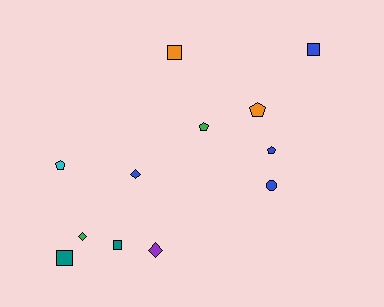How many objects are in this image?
There are 12 objects.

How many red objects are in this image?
There are no red objects.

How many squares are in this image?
There are 4 squares.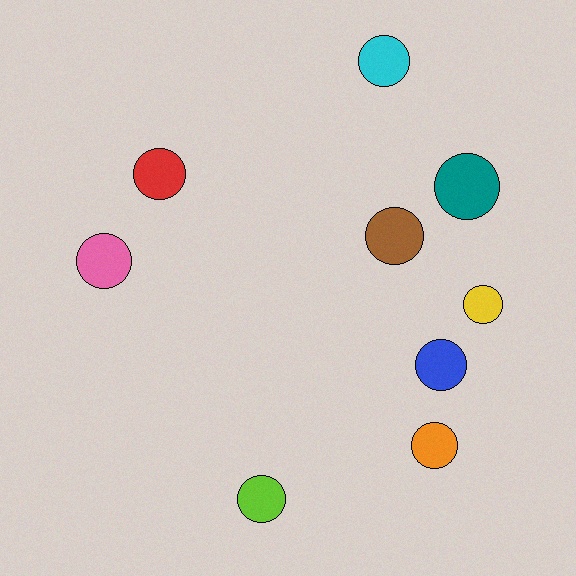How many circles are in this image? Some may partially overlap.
There are 9 circles.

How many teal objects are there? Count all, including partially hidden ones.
There is 1 teal object.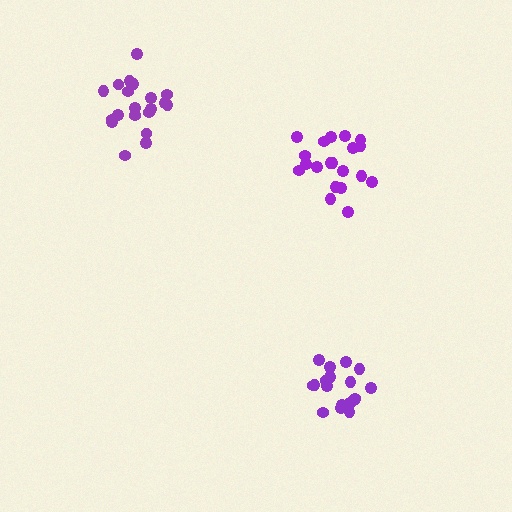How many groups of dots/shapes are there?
There are 3 groups.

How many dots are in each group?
Group 1: 20 dots, Group 2: 20 dots, Group 3: 20 dots (60 total).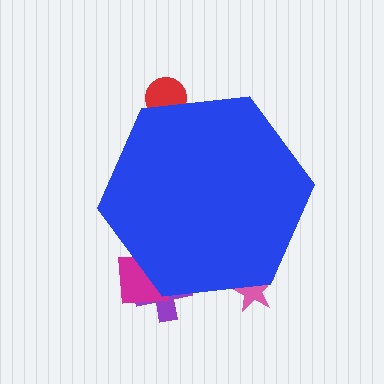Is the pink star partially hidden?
Yes, the pink star is partially hidden behind the blue hexagon.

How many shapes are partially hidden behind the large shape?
4 shapes are partially hidden.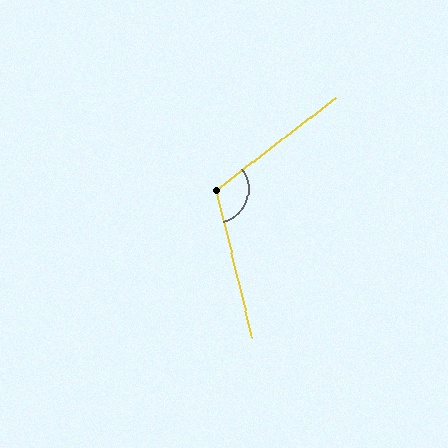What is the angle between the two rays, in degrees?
Approximately 114 degrees.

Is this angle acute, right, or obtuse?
It is obtuse.